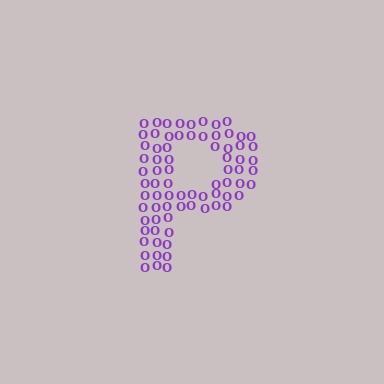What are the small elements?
The small elements are letter O's.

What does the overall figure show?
The overall figure shows the letter P.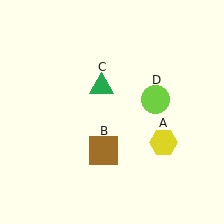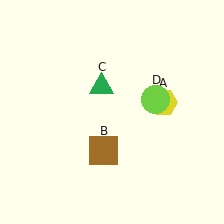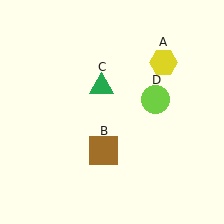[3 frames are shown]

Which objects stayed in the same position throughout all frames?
Brown square (object B) and green triangle (object C) and lime circle (object D) remained stationary.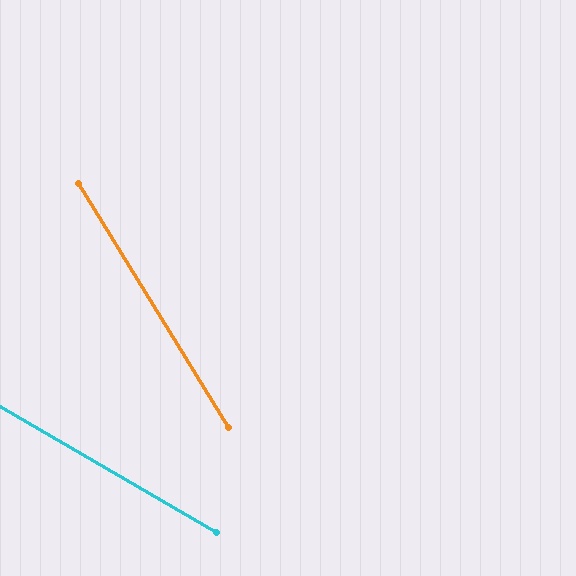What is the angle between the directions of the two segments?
Approximately 28 degrees.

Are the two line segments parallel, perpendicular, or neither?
Neither parallel nor perpendicular — they differ by about 28°.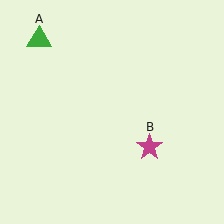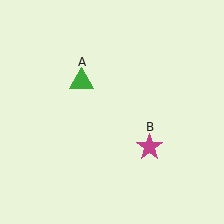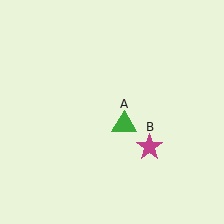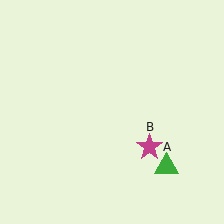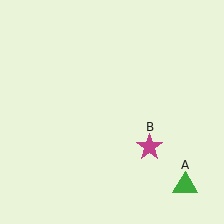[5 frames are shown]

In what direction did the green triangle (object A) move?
The green triangle (object A) moved down and to the right.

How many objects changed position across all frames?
1 object changed position: green triangle (object A).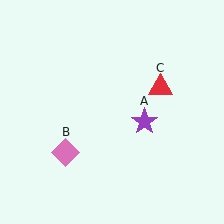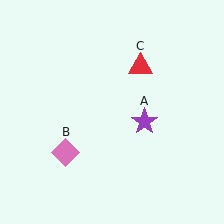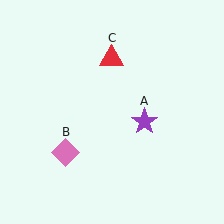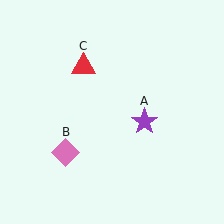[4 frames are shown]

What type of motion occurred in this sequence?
The red triangle (object C) rotated counterclockwise around the center of the scene.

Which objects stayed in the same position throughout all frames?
Purple star (object A) and pink diamond (object B) remained stationary.